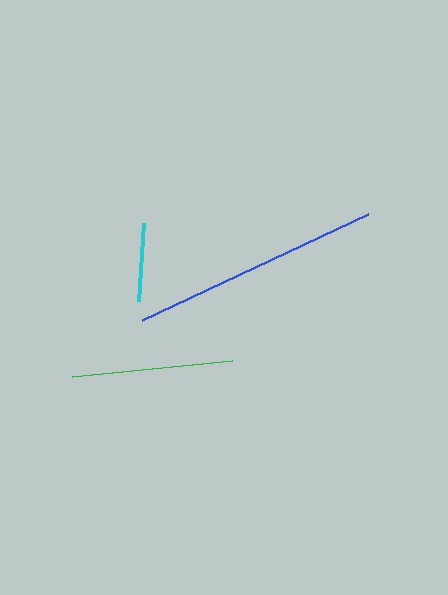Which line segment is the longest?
The blue line is the longest at approximately 250 pixels.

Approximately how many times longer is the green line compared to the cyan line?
The green line is approximately 2.0 times the length of the cyan line.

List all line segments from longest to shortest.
From longest to shortest: blue, green, cyan.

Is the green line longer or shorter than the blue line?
The blue line is longer than the green line.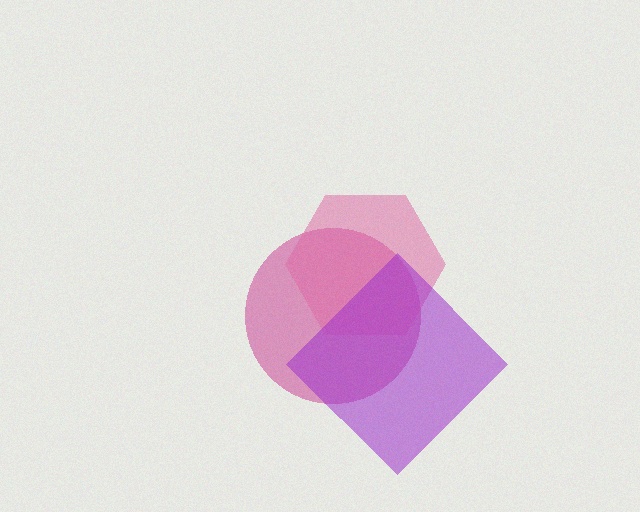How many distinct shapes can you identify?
There are 3 distinct shapes: a magenta circle, a pink hexagon, a purple diamond.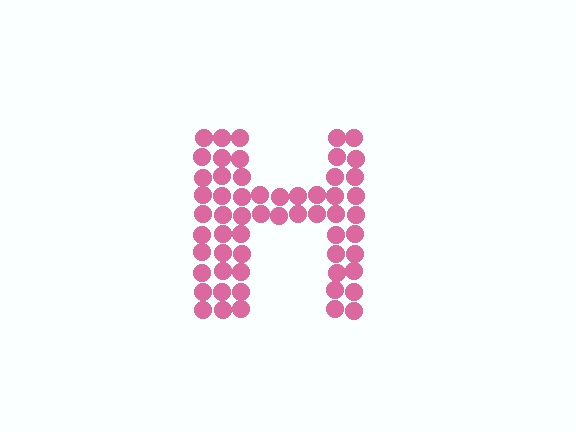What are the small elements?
The small elements are circles.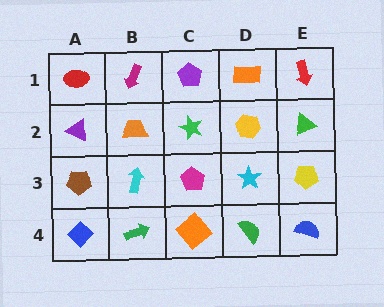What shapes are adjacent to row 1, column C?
A green star (row 2, column C), a magenta arrow (row 1, column B), an orange rectangle (row 1, column D).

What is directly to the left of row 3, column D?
A magenta pentagon.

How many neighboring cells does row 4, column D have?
3.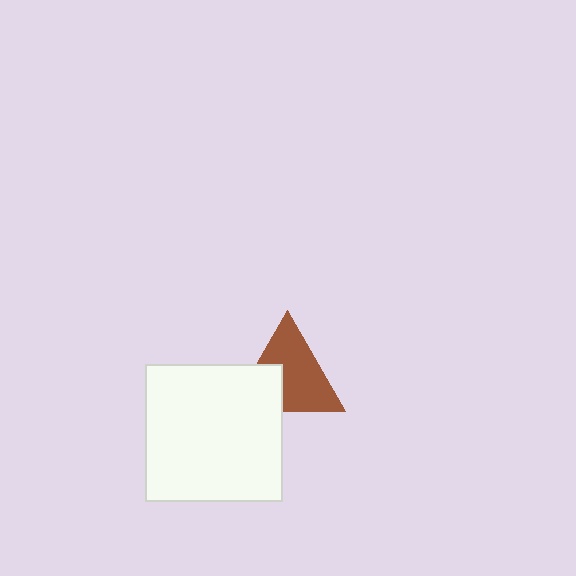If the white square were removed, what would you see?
You would see the complete brown triangle.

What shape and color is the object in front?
The object in front is a white square.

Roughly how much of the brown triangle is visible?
Most of it is visible (roughly 67%).